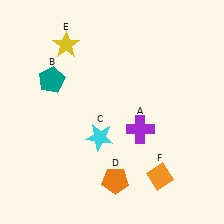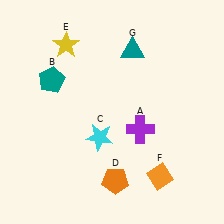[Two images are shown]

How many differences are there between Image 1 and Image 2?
There is 1 difference between the two images.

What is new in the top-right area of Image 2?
A teal triangle (G) was added in the top-right area of Image 2.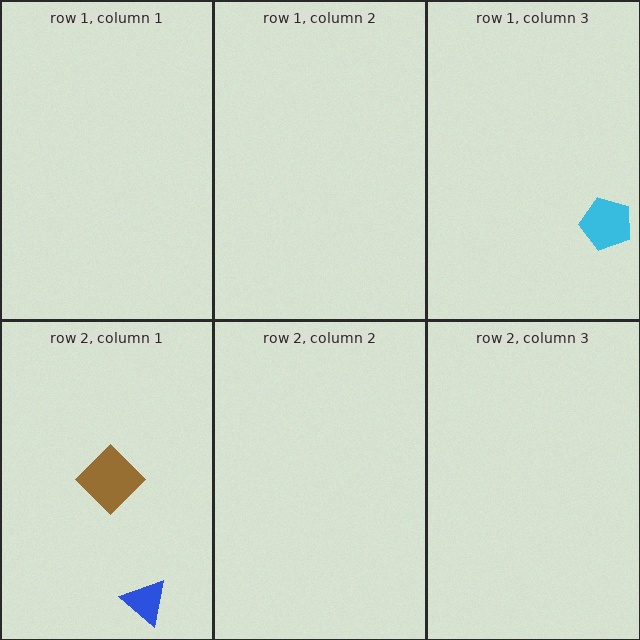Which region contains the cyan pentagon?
The row 1, column 3 region.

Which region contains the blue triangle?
The row 2, column 1 region.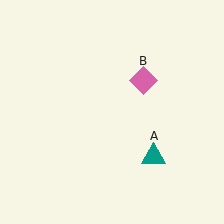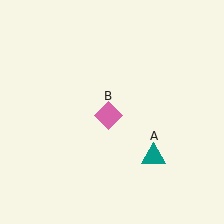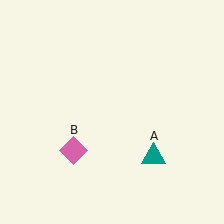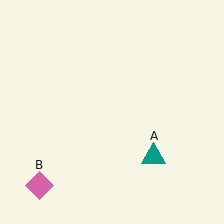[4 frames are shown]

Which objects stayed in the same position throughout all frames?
Teal triangle (object A) remained stationary.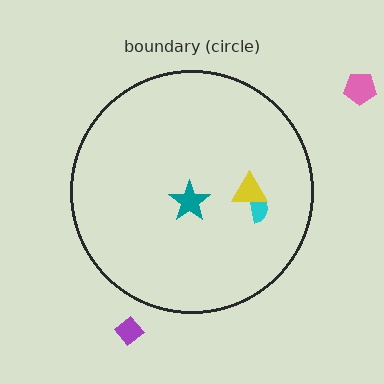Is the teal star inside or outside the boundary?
Inside.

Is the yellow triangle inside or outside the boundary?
Inside.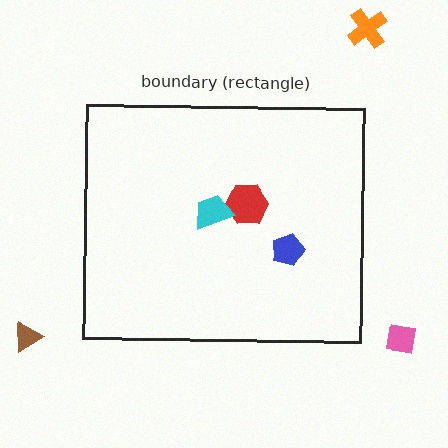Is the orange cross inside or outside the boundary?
Outside.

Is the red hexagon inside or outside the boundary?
Inside.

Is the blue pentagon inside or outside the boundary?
Inside.